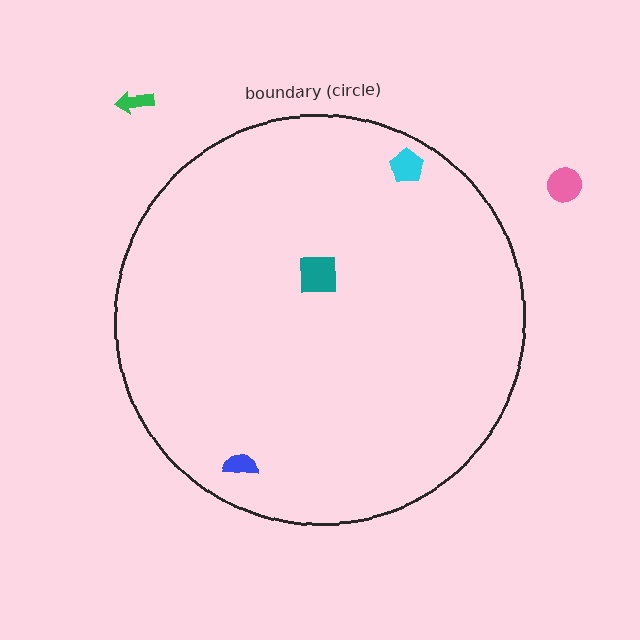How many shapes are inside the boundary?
3 inside, 2 outside.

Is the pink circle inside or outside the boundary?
Outside.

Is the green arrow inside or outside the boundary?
Outside.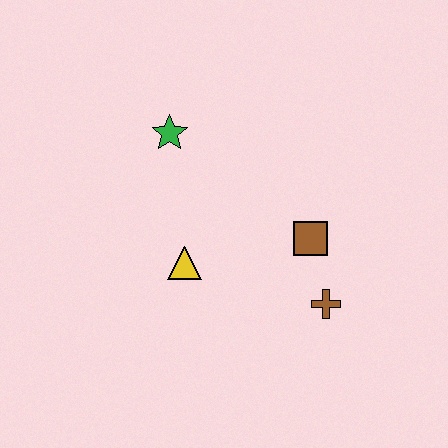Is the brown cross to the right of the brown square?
Yes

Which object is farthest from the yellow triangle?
The brown cross is farthest from the yellow triangle.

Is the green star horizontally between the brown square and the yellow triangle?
No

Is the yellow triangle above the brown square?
No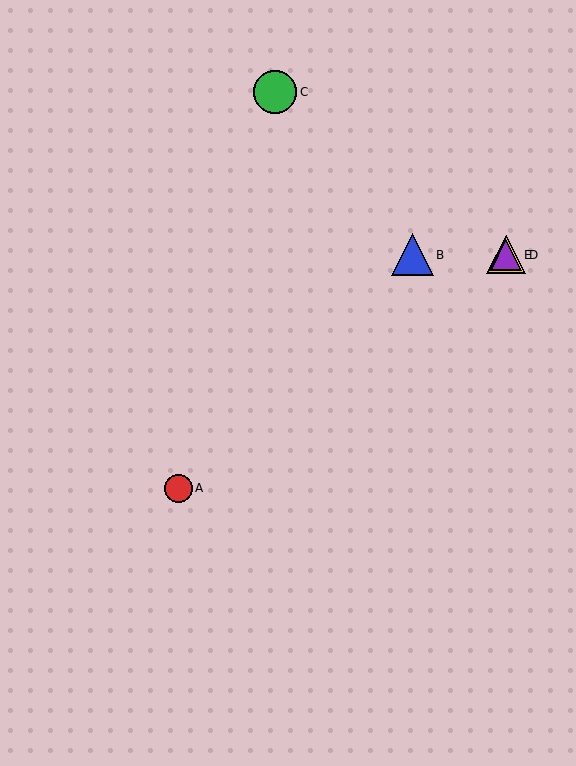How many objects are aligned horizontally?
3 objects (B, D, E) are aligned horizontally.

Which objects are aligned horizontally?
Objects B, D, E are aligned horizontally.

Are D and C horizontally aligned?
No, D is at y≈255 and C is at y≈92.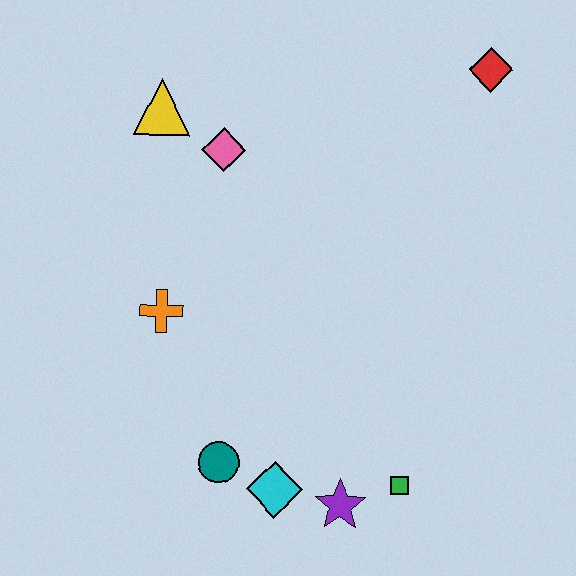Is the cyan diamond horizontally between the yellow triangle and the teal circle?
No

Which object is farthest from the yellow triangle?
The green square is farthest from the yellow triangle.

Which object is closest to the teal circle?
The cyan diamond is closest to the teal circle.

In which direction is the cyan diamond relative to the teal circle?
The cyan diamond is to the right of the teal circle.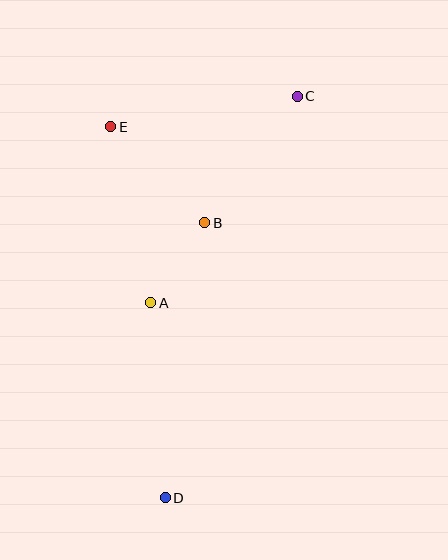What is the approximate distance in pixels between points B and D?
The distance between B and D is approximately 278 pixels.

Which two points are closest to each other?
Points A and B are closest to each other.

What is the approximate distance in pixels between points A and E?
The distance between A and E is approximately 180 pixels.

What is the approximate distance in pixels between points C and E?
The distance between C and E is approximately 189 pixels.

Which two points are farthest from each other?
Points C and D are farthest from each other.